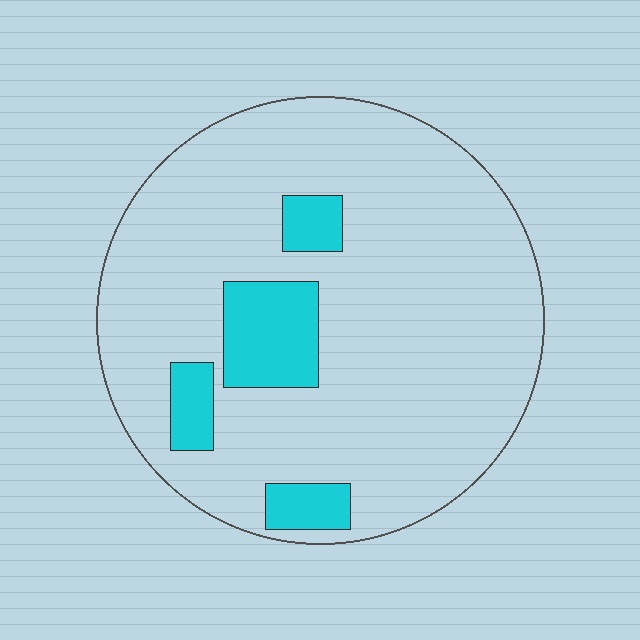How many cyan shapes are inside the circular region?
4.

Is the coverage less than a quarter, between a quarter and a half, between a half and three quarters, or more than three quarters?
Less than a quarter.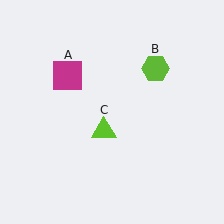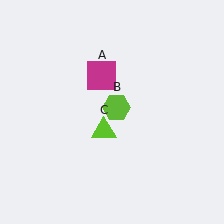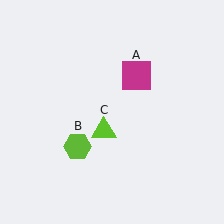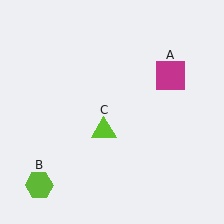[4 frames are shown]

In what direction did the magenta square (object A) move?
The magenta square (object A) moved right.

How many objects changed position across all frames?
2 objects changed position: magenta square (object A), lime hexagon (object B).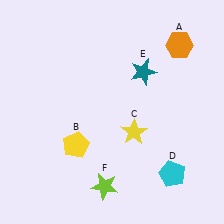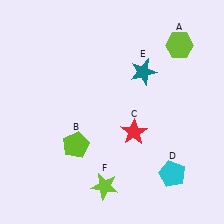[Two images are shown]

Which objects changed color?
A changed from orange to lime. B changed from yellow to lime. C changed from yellow to red.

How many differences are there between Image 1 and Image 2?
There are 3 differences between the two images.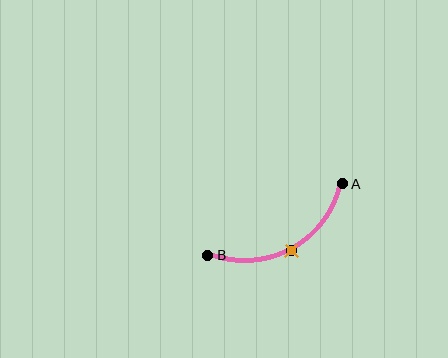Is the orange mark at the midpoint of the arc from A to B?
Yes. The orange mark lies on the arc at equal arc-length from both A and B — it is the arc midpoint.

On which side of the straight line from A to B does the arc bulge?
The arc bulges below the straight line connecting A and B.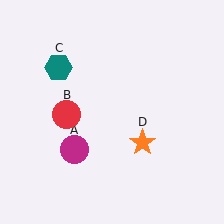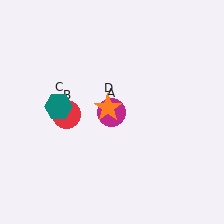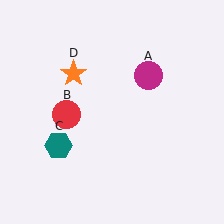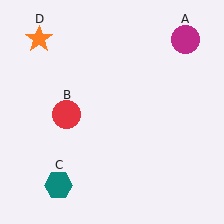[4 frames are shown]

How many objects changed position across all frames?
3 objects changed position: magenta circle (object A), teal hexagon (object C), orange star (object D).